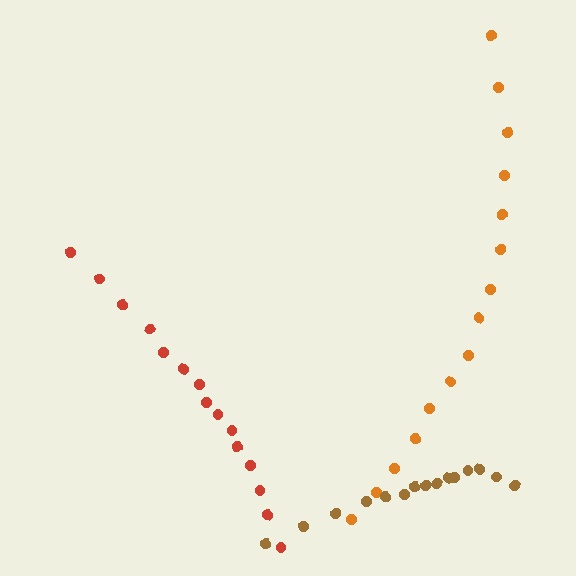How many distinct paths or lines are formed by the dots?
There are 3 distinct paths.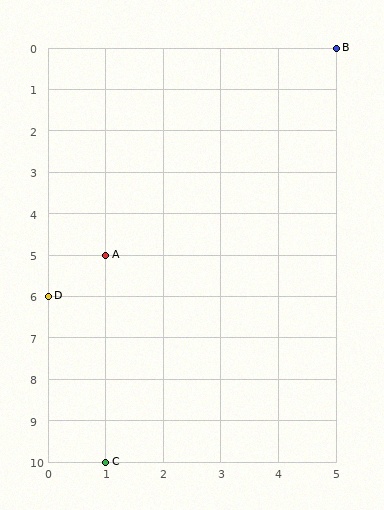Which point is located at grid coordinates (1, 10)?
Point C is at (1, 10).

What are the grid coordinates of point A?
Point A is at grid coordinates (1, 5).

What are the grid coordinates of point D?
Point D is at grid coordinates (0, 6).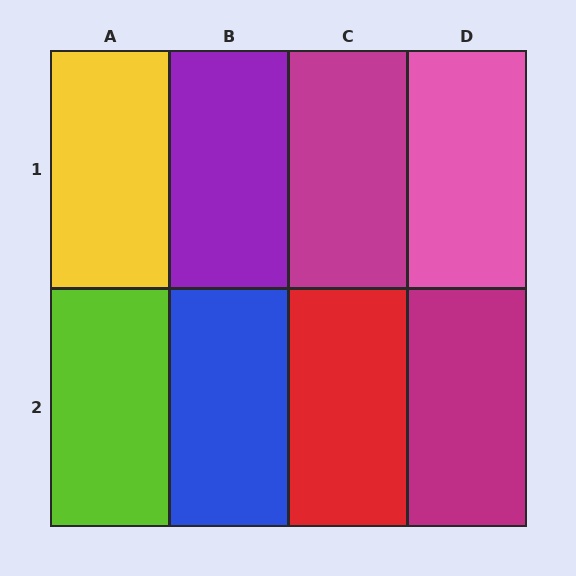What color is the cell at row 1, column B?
Purple.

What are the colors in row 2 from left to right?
Lime, blue, red, magenta.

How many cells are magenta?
2 cells are magenta.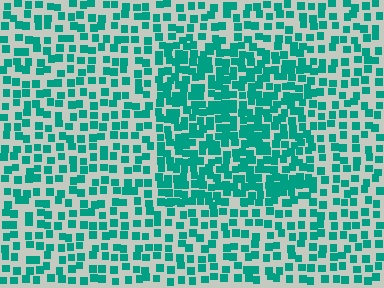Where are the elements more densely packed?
The elements are more densely packed inside the rectangle boundary.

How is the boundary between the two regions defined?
The boundary is defined by a change in element density (approximately 1.8x ratio). All elements are the same color, size, and shape.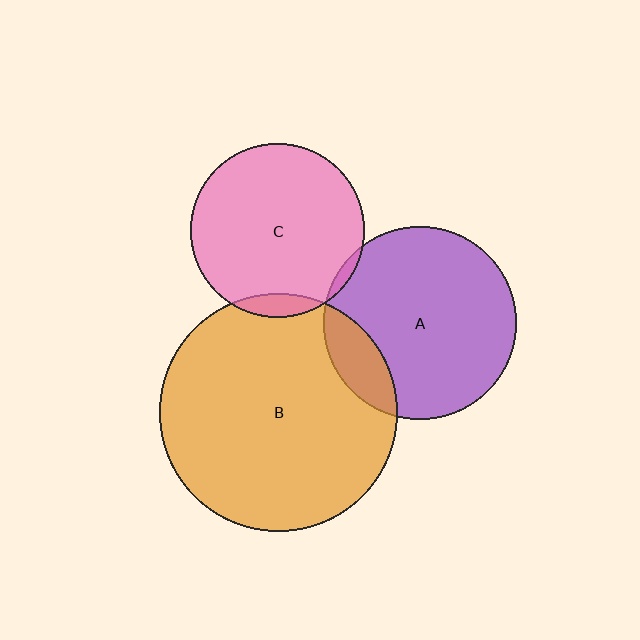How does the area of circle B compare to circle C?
Approximately 1.9 times.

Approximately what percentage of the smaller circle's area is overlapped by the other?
Approximately 15%.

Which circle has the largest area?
Circle B (orange).